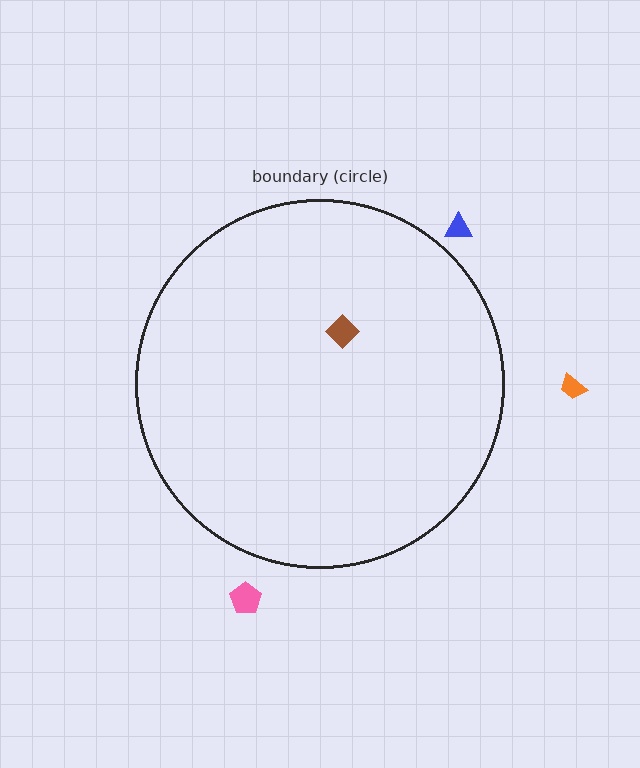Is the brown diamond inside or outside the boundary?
Inside.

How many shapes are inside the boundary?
1 inside, 3 outside.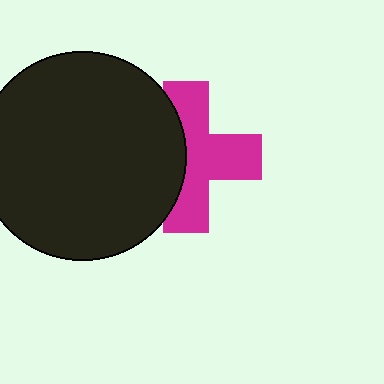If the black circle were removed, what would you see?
You would see the complete magenta cross.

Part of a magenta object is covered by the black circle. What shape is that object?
It is a cross.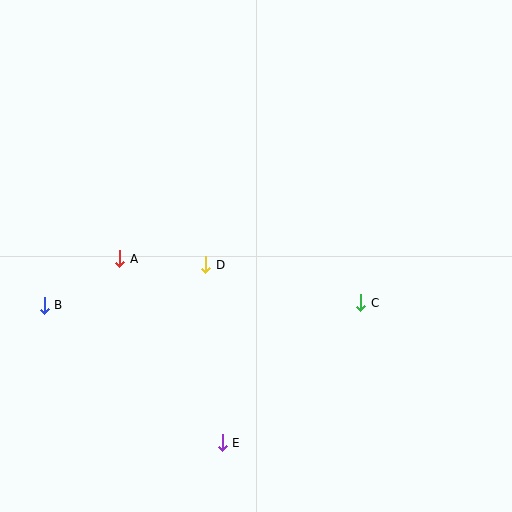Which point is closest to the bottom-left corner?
Point B is closest to the bottom-left corner.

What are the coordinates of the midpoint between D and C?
The midpoint between D and C is at (283, 284).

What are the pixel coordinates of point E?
Point E is at (222, 443).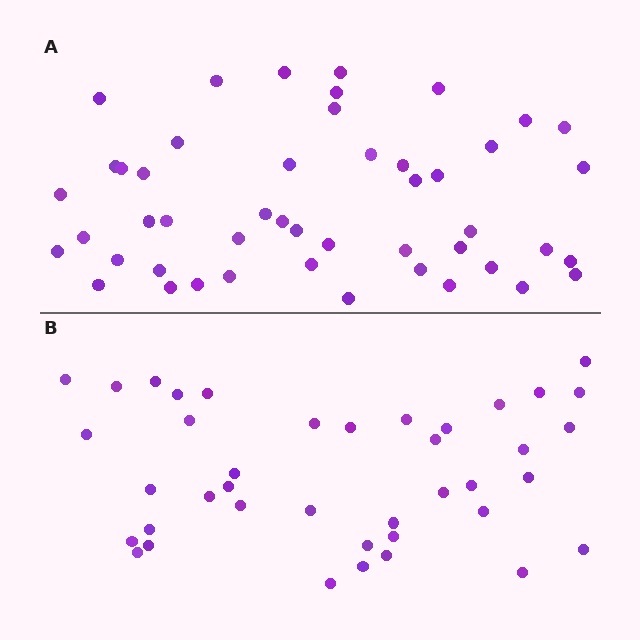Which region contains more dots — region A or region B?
Region A (the top region) has more dots.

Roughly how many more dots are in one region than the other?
Region A has roughly 8 or so more dots than region B.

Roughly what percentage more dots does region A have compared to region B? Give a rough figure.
About 20% more.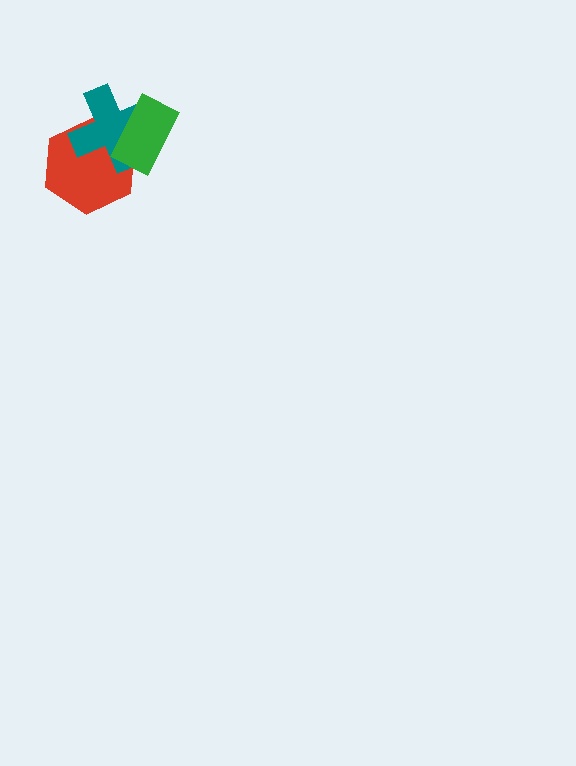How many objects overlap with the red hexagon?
2 objects overlap with the red hexagon.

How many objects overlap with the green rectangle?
2 objects overlap with the green rectangle.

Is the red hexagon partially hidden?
Yes, it is partially covered by another shape.